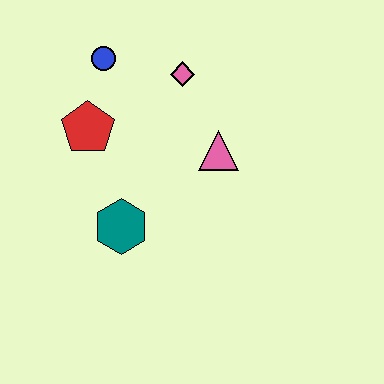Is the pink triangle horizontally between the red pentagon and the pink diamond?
No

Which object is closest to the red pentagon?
The blue circle is closest to the red pentagon.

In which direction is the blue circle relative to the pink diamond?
The blue circle is to the left of the pink diamond.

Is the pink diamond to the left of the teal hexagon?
No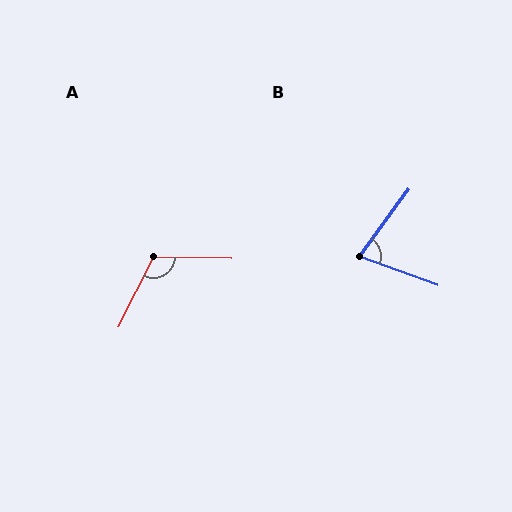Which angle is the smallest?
B, at approximately 74 degrees.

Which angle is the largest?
A, at approximately 116 degrees.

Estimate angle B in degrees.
Approximately 74 degrees.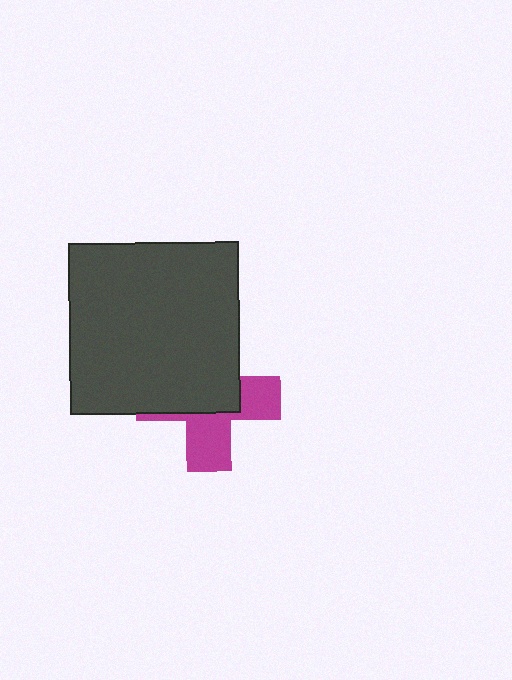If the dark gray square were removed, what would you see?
You would see the complete magenta cross.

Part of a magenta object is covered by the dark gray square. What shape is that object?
It is a cross.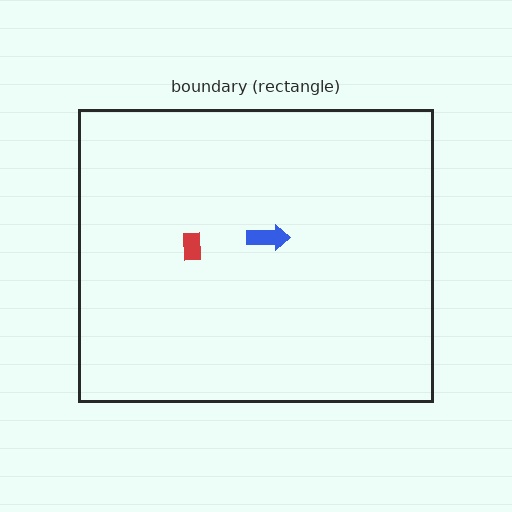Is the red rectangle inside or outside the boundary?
Inside.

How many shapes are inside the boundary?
2 inside, 0 outside.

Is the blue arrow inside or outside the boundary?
Inside.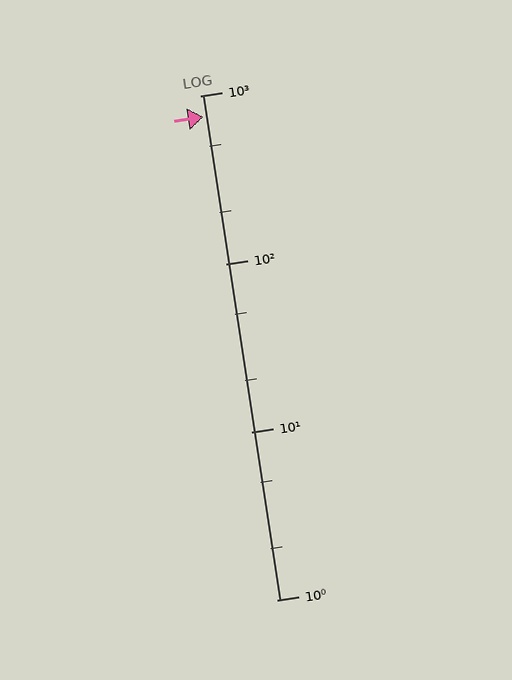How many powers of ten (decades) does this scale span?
The scale spans 3 decades, from 1 to 1000.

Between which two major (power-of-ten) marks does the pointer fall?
The pointer is between 100 and 1000.